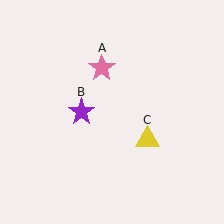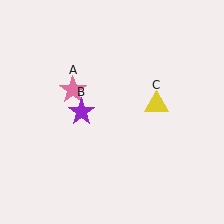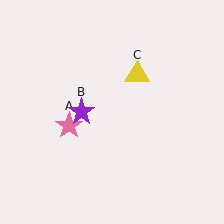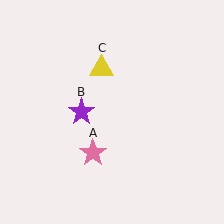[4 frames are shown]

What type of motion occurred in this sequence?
The pink star (object A), yellow triangle (object C) rotated counterclockwise around the center of the scene.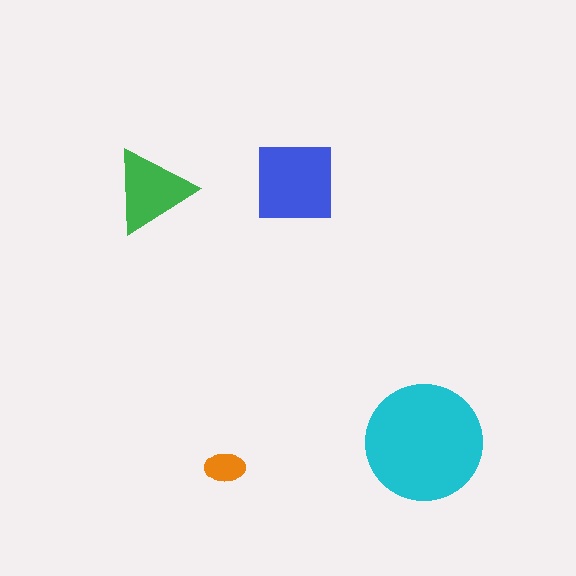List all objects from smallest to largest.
The orange ellipse, the green triangle, the blue square, the cyan circle.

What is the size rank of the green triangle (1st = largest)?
3rd.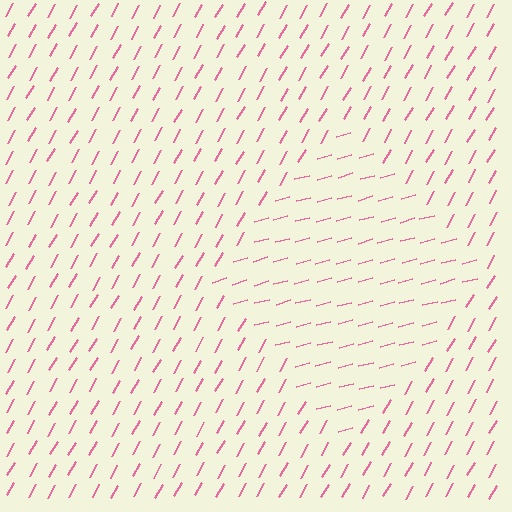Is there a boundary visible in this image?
Yes, there is a texture boundary formed by a change in line orientation.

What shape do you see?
I see a diamond.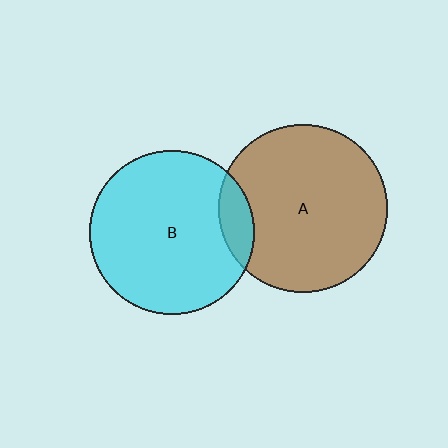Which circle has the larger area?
Circle A (brown).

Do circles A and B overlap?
Yes.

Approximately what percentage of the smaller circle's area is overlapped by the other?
Approximately 10%.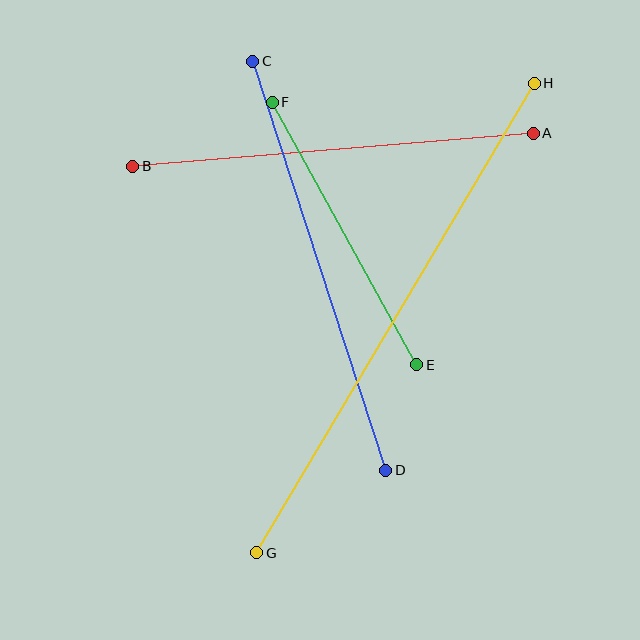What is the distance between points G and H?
The distance is approximately 546 pixels.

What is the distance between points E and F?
The distance is approximately 300 pixels.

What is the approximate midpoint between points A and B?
The midpoint is at approximately (333, 150) pixels.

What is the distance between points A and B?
The distance is approximately 402 pixels.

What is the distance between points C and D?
The distance is approximately 430 pixels.